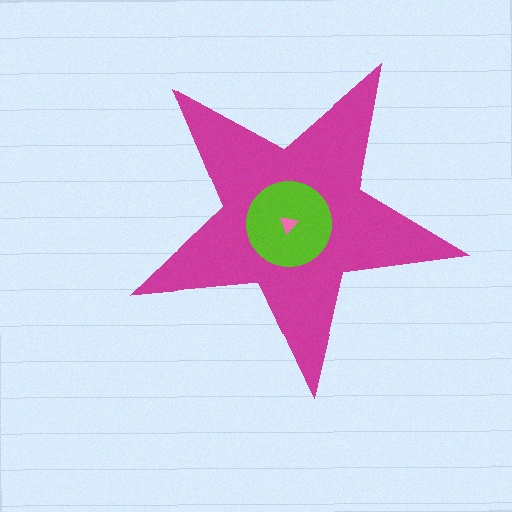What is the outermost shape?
The magenta star.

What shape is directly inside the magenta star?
The lime circle.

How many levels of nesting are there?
3.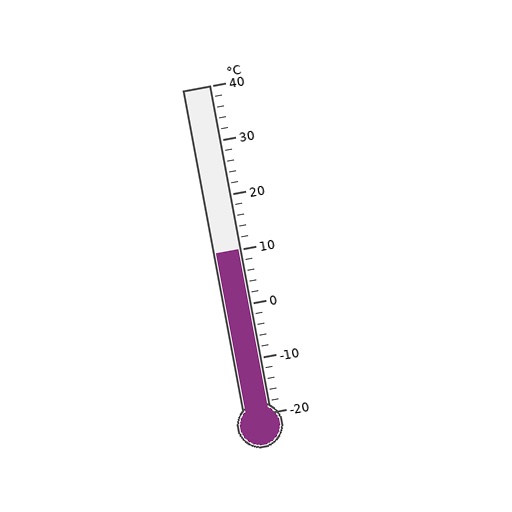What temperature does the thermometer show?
The thermometer shows approximately 10°C.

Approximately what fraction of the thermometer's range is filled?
The thermometer is filled to approximately 50% of its range.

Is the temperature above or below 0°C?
The temperature is above 0°C.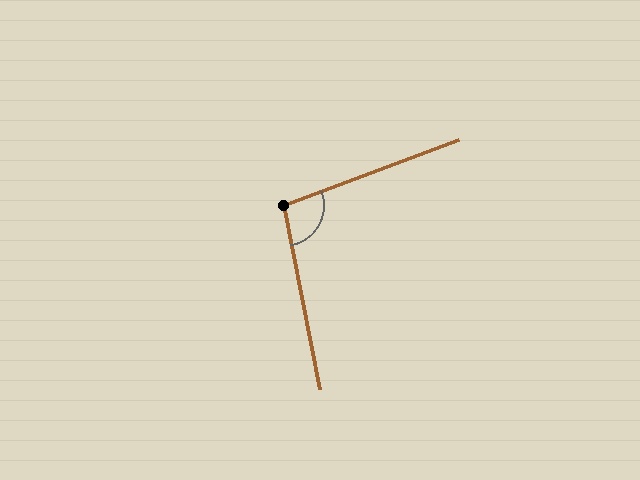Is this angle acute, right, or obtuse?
It is obtuse.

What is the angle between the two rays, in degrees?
Approximately 100 degrees.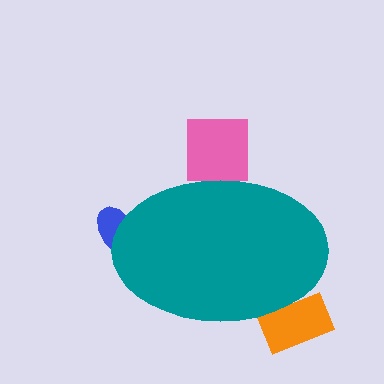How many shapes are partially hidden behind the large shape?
3 shapes are partially hidden.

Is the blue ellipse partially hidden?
Yes, the blue ellipse is partially hidden behind the teal ellipse.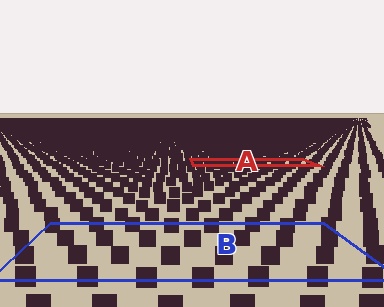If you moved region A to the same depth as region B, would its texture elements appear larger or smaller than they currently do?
They would appear larger. At a closer depth, the same texture elements are projected at a bigger on-screen size.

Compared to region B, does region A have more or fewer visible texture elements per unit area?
Region A has more texture elements per unit area — they are packed more densely because it is farther away.